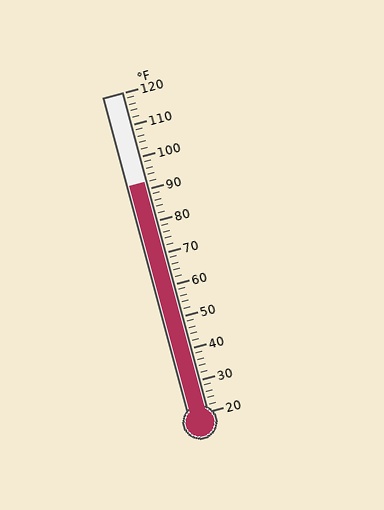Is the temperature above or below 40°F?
The temperature is above 40°F.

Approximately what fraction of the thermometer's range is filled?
The thermometer is filled to approximately 70% of its range.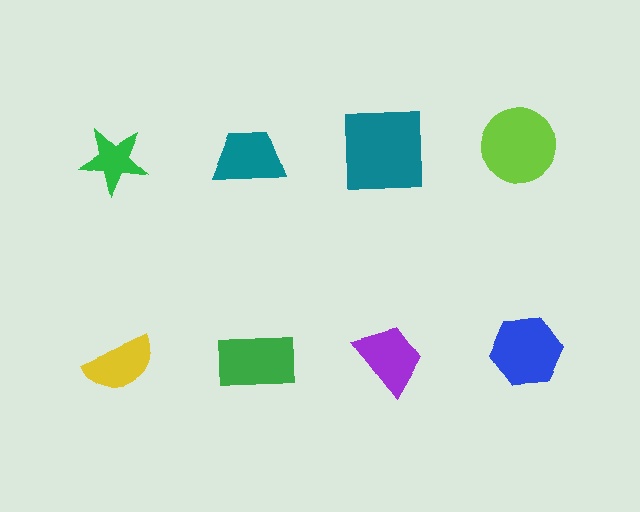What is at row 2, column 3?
A purple trapezoid.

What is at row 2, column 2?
A green rectangle.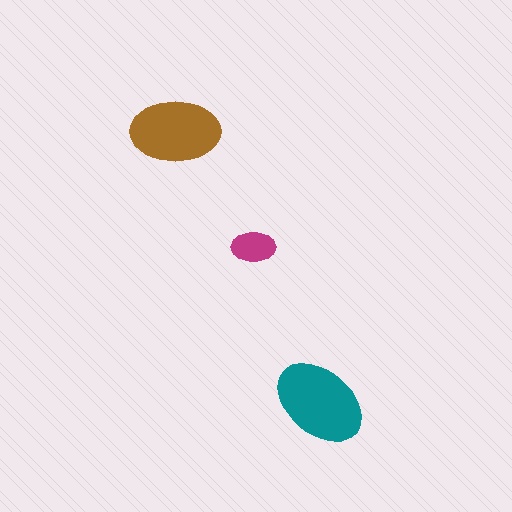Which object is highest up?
The brown ellipse is topmost.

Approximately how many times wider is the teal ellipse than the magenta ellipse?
About 2 times wider.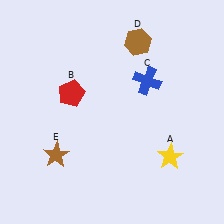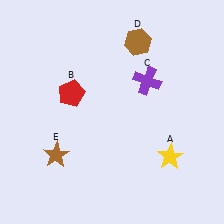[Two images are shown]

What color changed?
The cross (C) changed from blue in Image 1 to purple in Image 2.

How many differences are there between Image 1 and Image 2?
There is 1 difference between the two images.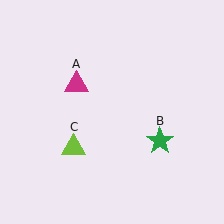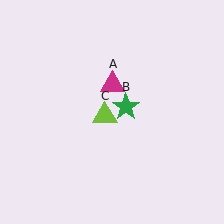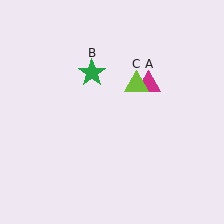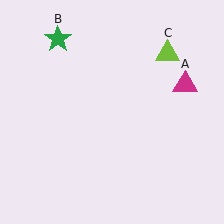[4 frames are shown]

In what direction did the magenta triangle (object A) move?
The magenta triangle (object A) moved right.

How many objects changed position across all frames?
3 objects changed position: magenta triangle (object A), green star (object B), lime triangle (object C).